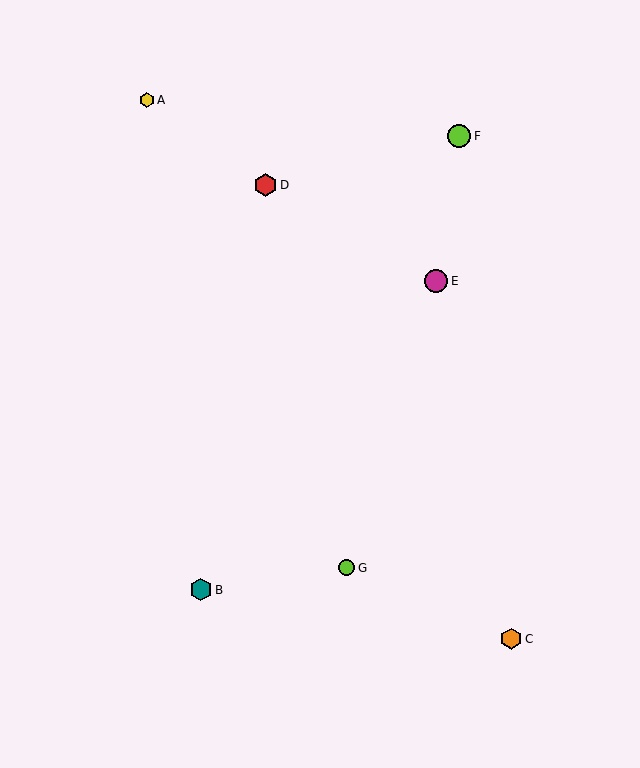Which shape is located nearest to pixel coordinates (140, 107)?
The yellow hexagon (labeled A) at (147, 100) is nearest to that location.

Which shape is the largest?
The magenta circle (labeled E) is the largest.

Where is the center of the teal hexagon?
The center of the teal hexagon is at (201, 590).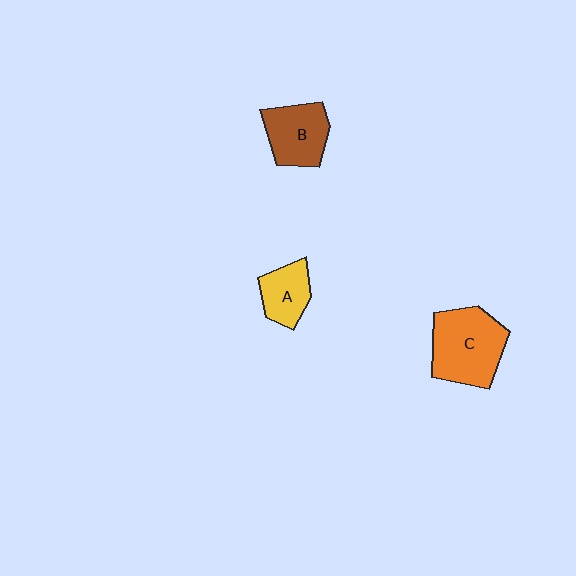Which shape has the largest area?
Shape C (orange).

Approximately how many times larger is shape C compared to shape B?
Approximately 1.4 times.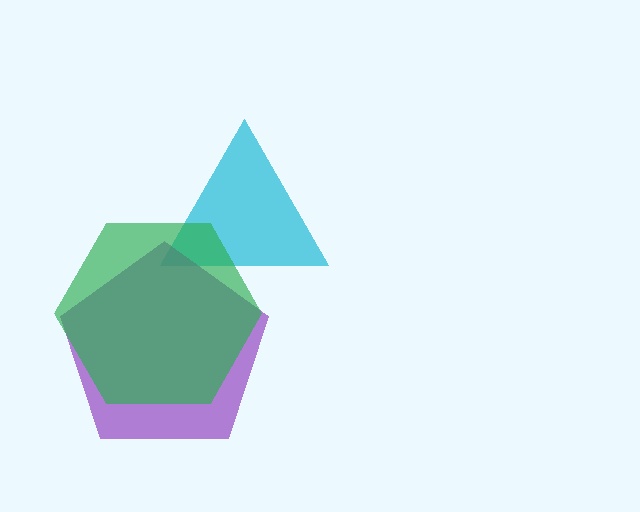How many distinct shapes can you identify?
There are 3 distinct shapes: a cyan triangle, a purple pentagon, a green hexagon.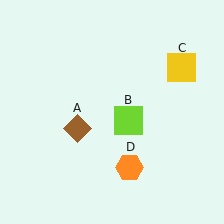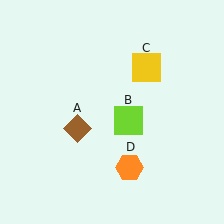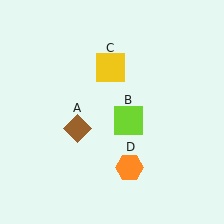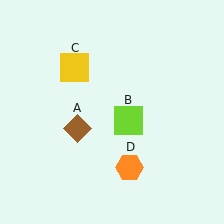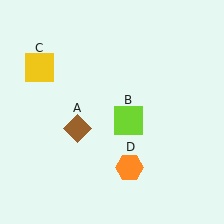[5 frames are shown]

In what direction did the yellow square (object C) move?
The yellow square (object C) moved left.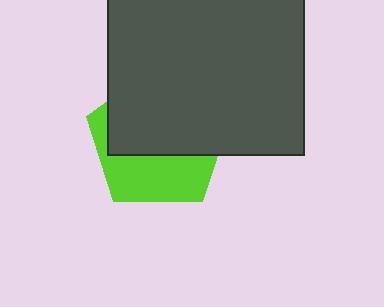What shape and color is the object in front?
The object in front is a dark gray square.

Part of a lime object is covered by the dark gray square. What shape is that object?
It is a pentagon.